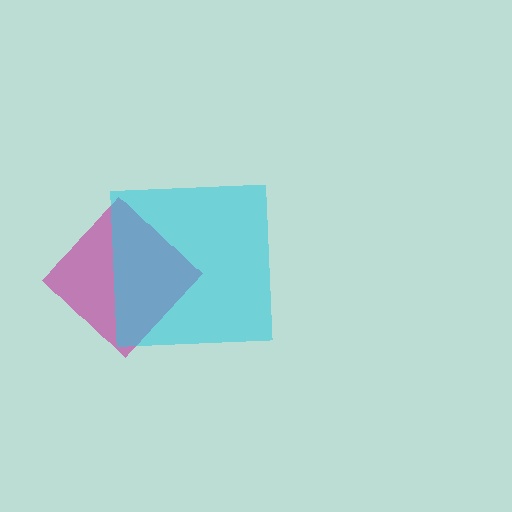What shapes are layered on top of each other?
The layered shapes are: a magenta diamond, a cyan square.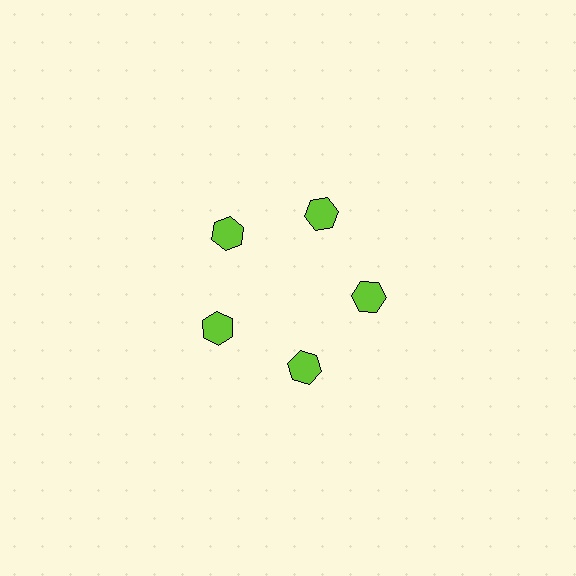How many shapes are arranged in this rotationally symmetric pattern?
There are 5 shapes, arranged in 5 groups of 1.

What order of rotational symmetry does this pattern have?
This pattern has 5-fold rotational symmetry.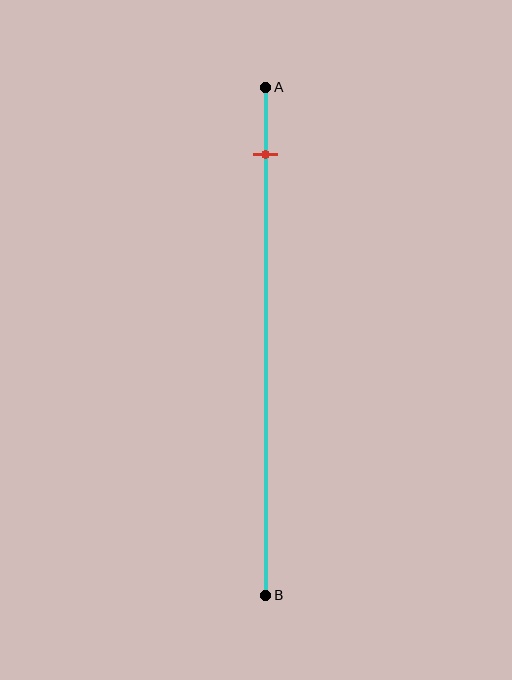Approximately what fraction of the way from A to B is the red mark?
The red mark is approximately 15% of the way from A to B.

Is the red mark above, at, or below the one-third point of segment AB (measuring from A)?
The red mark is above the one-third point of segment AB.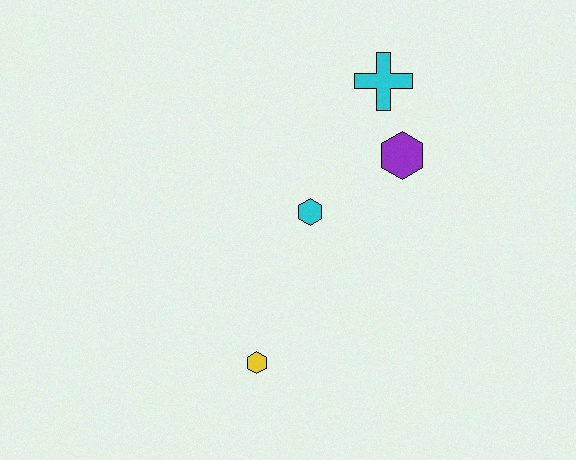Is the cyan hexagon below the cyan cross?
Yes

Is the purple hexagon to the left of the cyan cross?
No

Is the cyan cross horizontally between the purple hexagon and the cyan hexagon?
Yes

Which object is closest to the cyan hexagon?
The purple hexagon is closest to the cyan hexagon.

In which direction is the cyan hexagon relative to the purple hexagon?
The cyan hexagon is to the left of the purple hexagon.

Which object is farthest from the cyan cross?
The yellow hexagon is farthest from the cyan cross.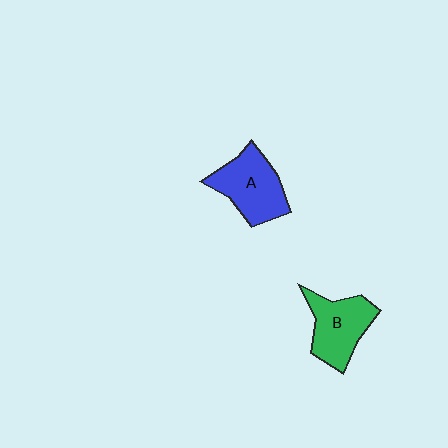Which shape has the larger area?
Shape A (blue).